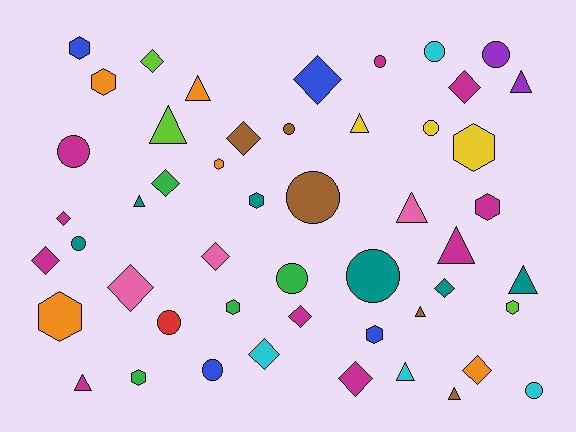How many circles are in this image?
There are 13 circles.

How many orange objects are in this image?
There are 5 orange objects.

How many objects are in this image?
There are 50 objects.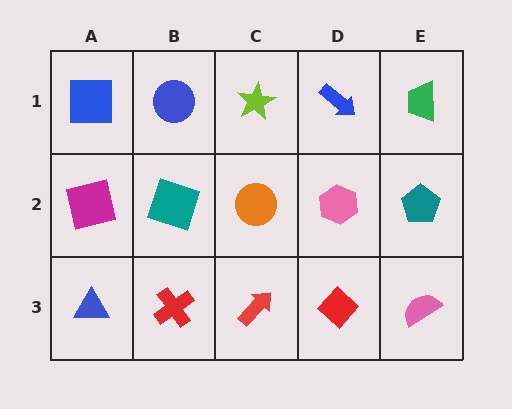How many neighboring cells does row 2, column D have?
4.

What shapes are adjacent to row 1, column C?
An orange circle (row 2, column C), a blue circle (row 1, column B), a blue arrow (row 1, column D).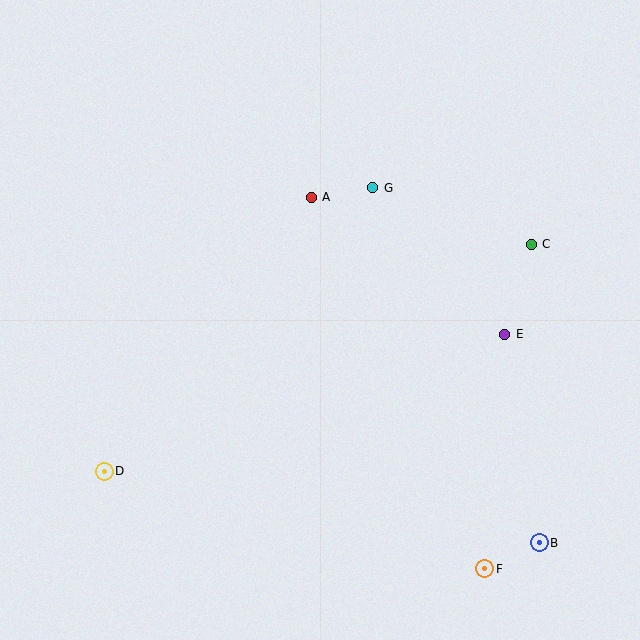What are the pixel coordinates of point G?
Point G is at (373, 188).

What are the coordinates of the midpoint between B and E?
The midpoint between B and E is at (522, 438).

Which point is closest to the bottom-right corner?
Point B is closest to the bottom-right corner.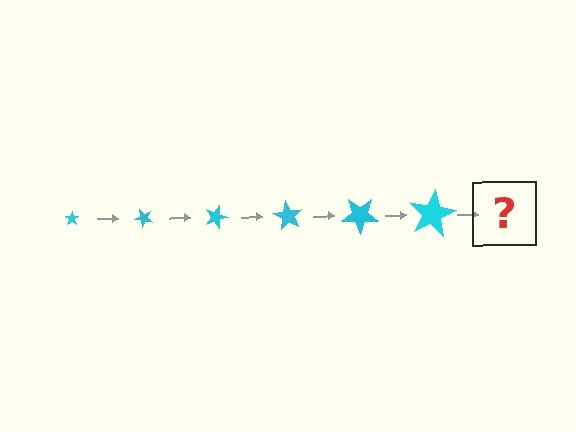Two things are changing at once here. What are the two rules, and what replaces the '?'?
The two rules are that the star grows larger each step and it rotates 45 degrees each step. The '?' should be a star, larger than the previous one and rotated 270 degrees from the start.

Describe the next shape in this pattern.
It should be a star, larger than the previous one and rotated 270 degrees from the start.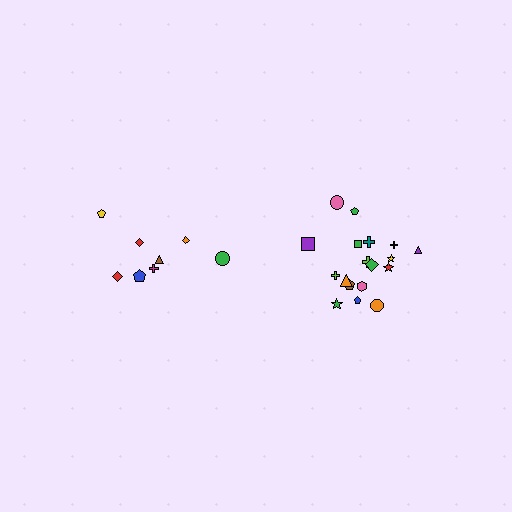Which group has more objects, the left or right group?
The right group.